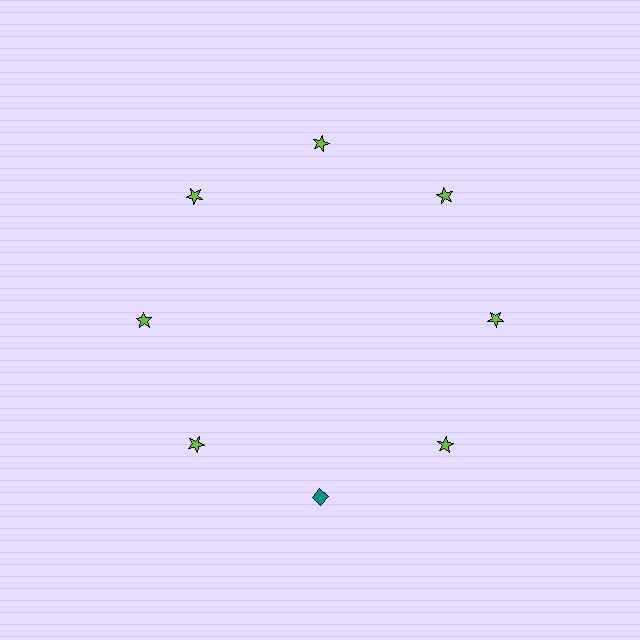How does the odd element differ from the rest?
It differs in both color (teal instead of lime) and shape (diamond instead of star).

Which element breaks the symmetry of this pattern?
The teal diamond at roughly the 6 o'clock position breaks the symmetry. All other shapes are lime stars.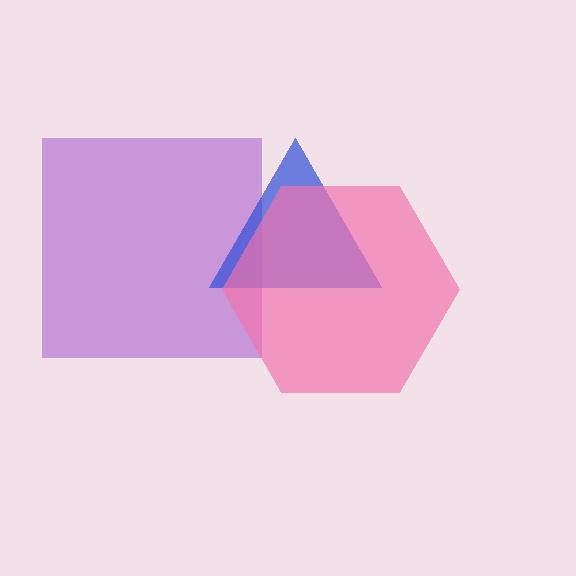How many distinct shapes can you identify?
There are 3 distinct shapes: a purple square, a blue triangle, a pink hexagon.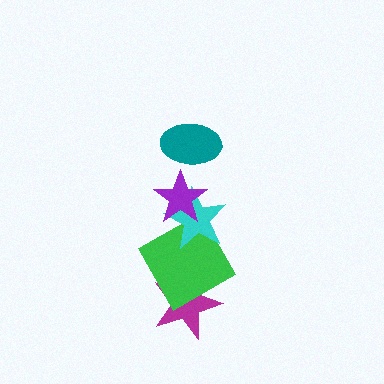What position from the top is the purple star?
The purple star is 2nd from the top.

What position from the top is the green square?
The green square is 4th from the top.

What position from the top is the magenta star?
The magenta star is 5th from the top.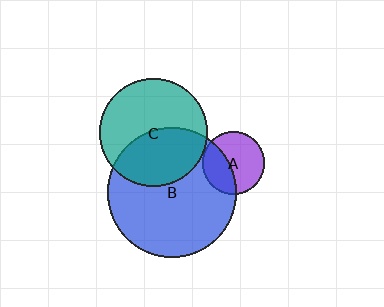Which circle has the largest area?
Circle B (blue).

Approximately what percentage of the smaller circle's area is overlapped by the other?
Approximately 40%.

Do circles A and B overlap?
Yes.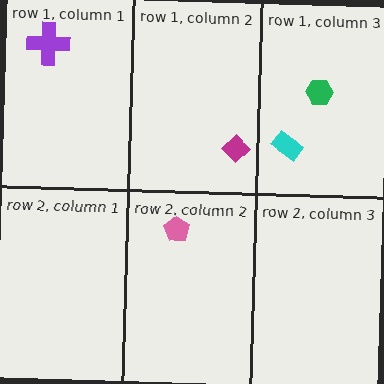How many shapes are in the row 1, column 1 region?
1.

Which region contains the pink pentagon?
The row 2, column 2 region.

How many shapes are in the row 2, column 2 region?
1.